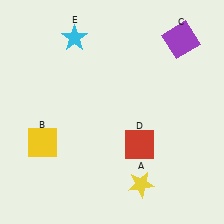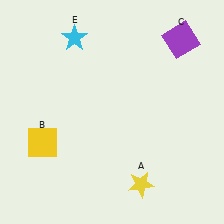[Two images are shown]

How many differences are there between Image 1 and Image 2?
There is 1 difference between the two images.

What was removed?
The red square (D) was removed in Image 2.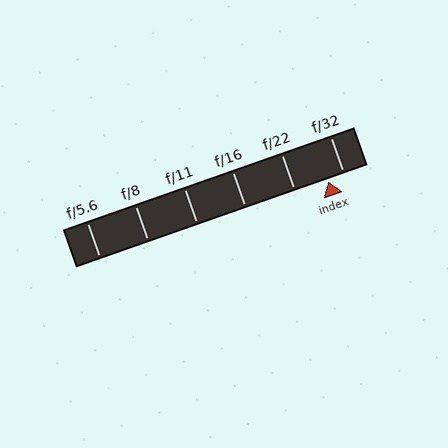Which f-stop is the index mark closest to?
The index mark is closest to f/32.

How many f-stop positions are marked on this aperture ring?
There are 6 f-stop positions marked.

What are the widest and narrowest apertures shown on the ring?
The widest aperture shown is f/5.6 and the narrowest is f/32.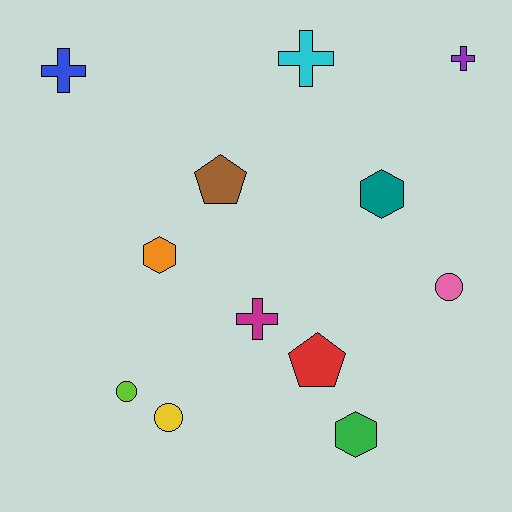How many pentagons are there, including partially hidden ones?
There are 2 pentagons.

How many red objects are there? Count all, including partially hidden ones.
There is 1 red object.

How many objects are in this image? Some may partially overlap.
There are 12 objects.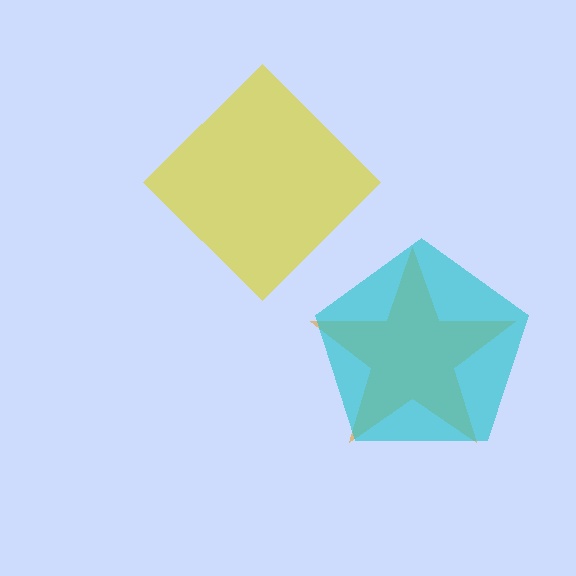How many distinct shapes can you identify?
There are 3 distinct shapes: an orange star, a cyan pentagon, a yellow diamond.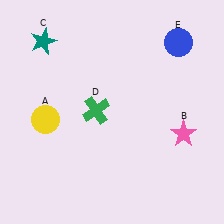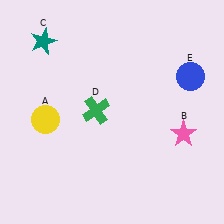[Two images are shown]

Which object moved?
The blue circle (E) moved down.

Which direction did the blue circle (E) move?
The blue circle (E) moved down.